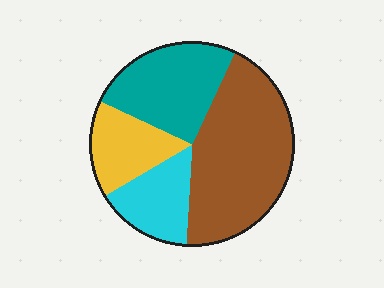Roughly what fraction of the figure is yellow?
Yellow covers about 15% of the figure.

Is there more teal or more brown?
Brown.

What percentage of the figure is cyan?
Cyan takes up less than a sixth of the figure.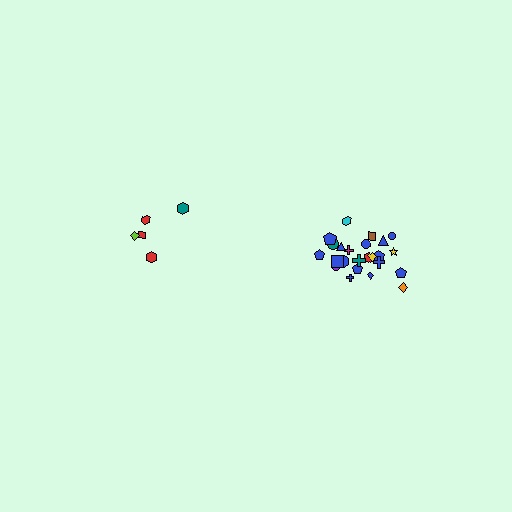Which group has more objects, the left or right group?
The right group.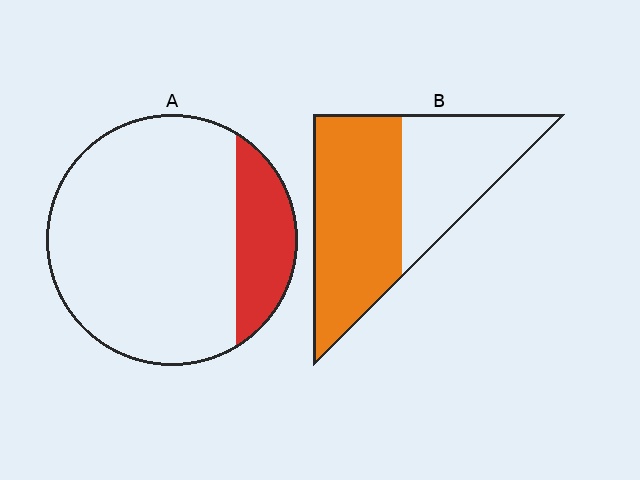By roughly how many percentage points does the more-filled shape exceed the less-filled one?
By roughly 40 percentage points (B over A).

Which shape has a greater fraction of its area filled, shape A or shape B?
Shape B.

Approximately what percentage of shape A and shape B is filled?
A is approximately 20% and B is approximately 60%.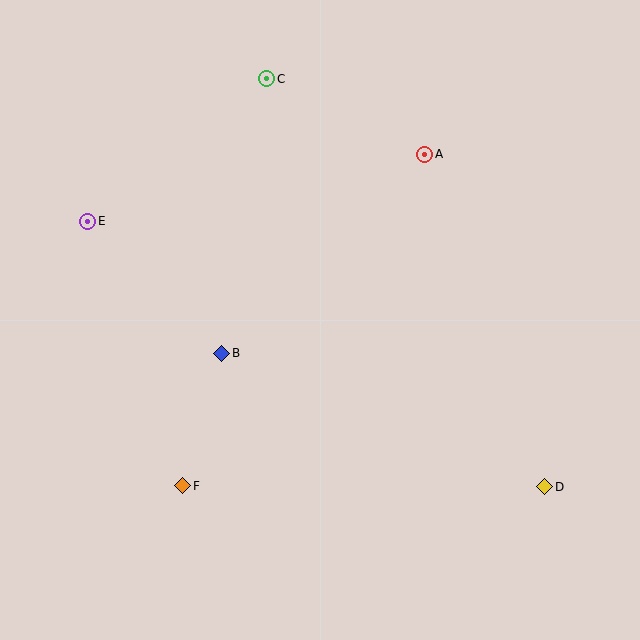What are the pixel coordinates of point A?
Point A is at (425, 154).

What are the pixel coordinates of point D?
Point D is at (545, 487).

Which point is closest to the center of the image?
Point B at (222, 353) is closest to the center.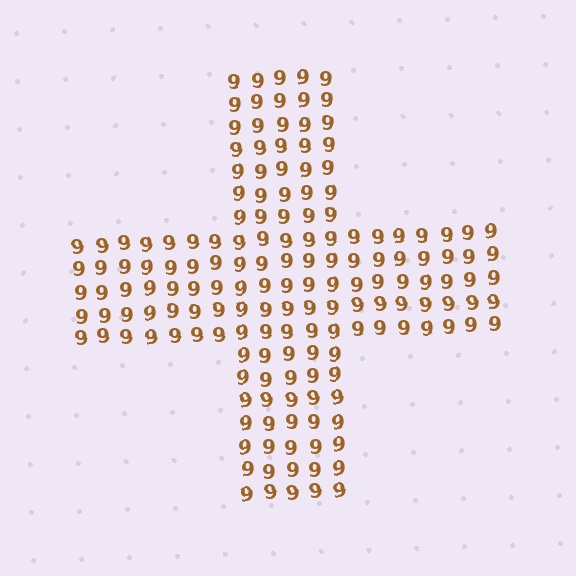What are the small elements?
The small elements are digit 9's.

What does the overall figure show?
The overall figure shows a cross.